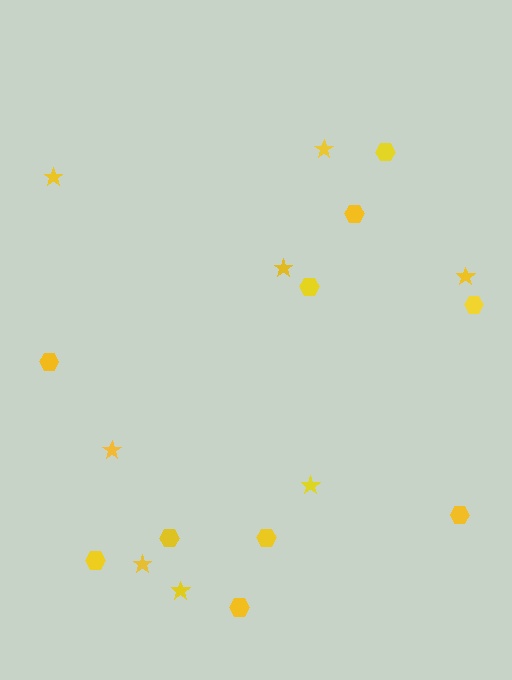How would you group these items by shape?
There are 2 groups: one group of stars (8) and one group of hexagons (10).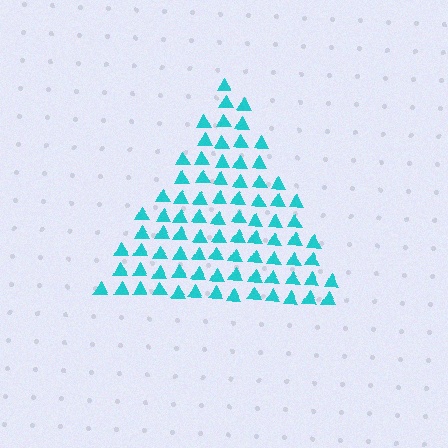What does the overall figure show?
The overall figure shows a triangle.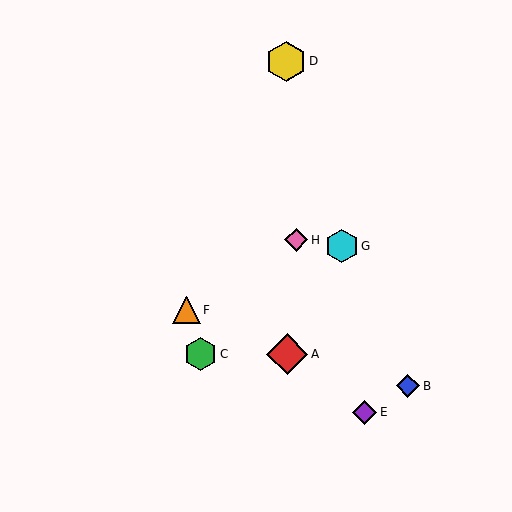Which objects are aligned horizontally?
Objects A, C are aligned horizontally.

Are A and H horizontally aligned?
No, A is at y≈354 and H is at y≈240.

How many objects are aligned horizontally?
2 objects (A, C) are aligned horizontally.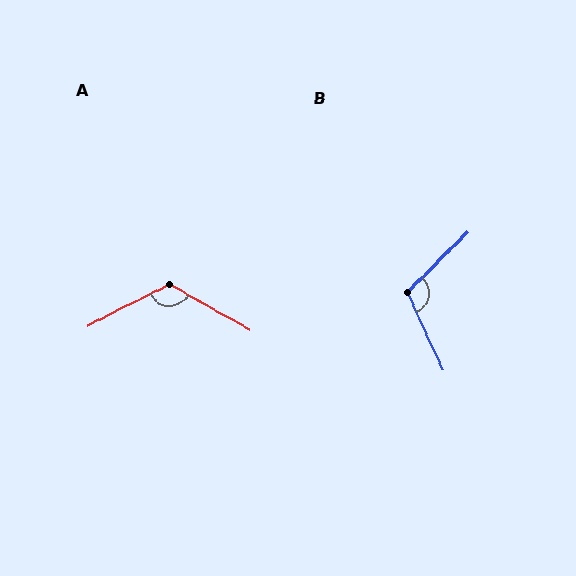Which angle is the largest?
A, at approximately 123 degrees.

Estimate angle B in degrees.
Approximately 110 degrees.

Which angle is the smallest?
B, at approximately 110 degrees.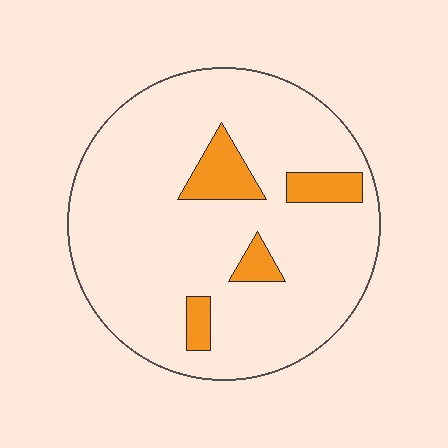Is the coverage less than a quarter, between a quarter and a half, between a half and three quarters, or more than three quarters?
Less than a quarter.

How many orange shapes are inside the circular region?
4.